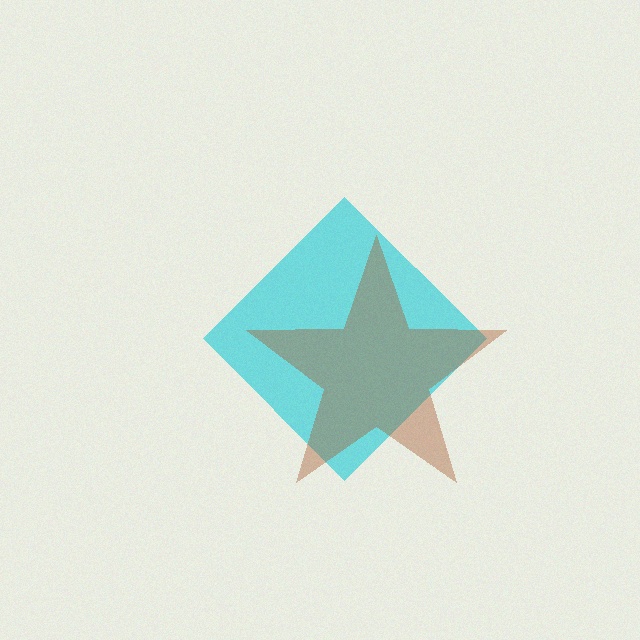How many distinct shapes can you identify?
There are 2 distinct shapes: a cyan diamond, a brown star.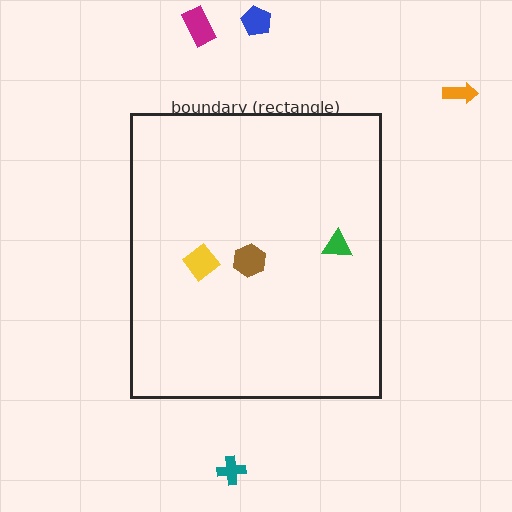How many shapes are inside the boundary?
3 inside, 4 outside.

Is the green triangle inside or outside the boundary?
Inside.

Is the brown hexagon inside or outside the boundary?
Inside.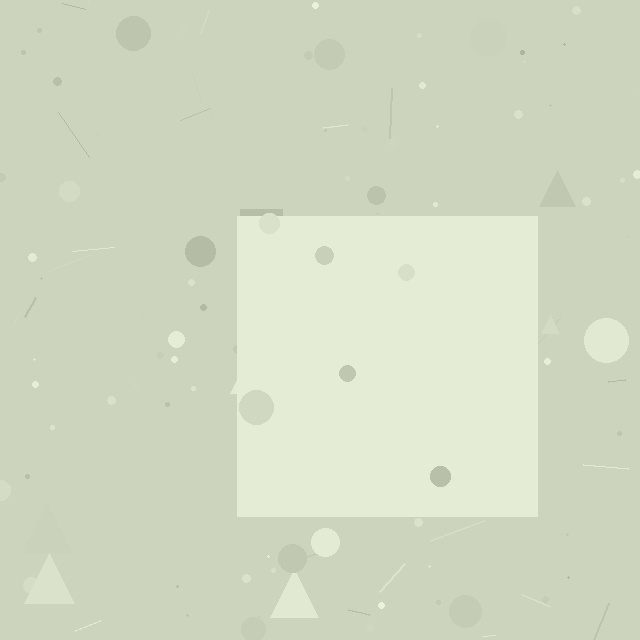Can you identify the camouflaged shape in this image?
The camouflaged shape is a square.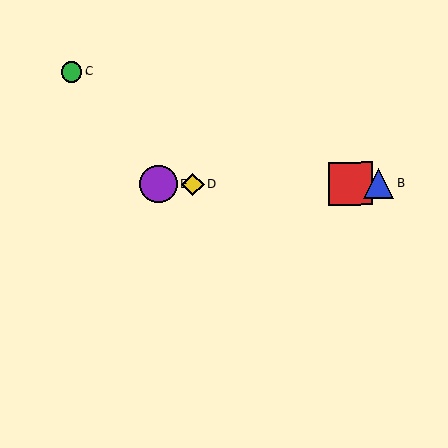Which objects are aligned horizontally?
Objects A, B, D, E are aligned horizontally.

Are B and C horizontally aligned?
No, B is at y≈184 and C is at y≈71.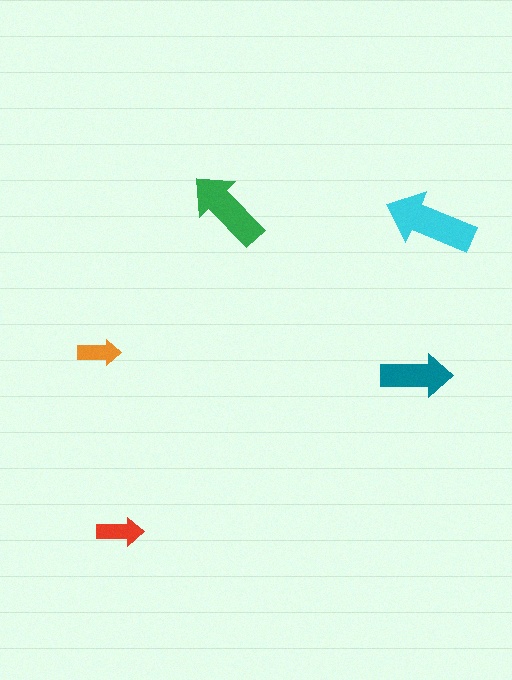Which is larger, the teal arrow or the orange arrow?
The teal one.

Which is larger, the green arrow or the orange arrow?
The green one.